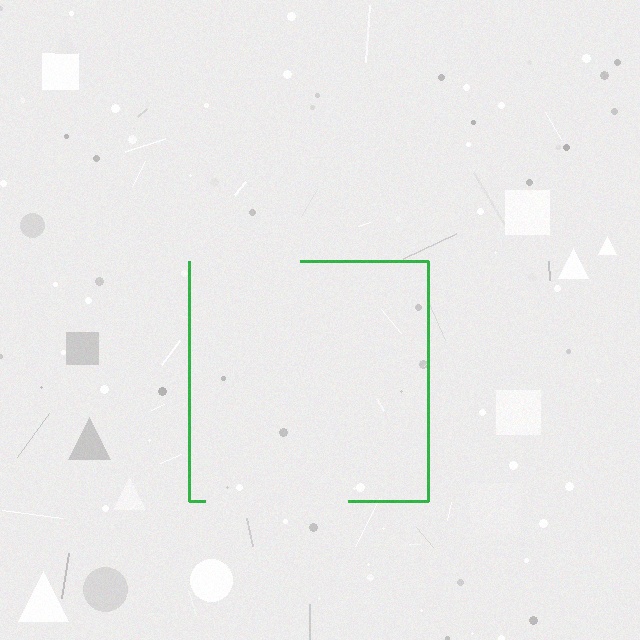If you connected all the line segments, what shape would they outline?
They would outline a square.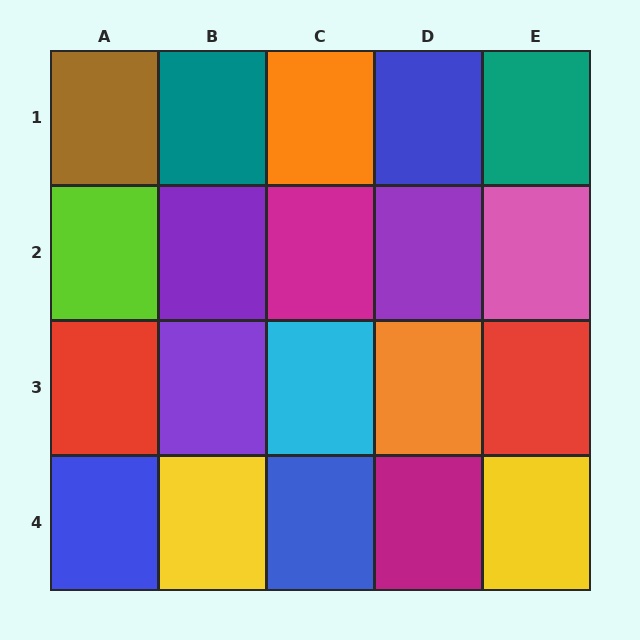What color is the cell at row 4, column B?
Yellow.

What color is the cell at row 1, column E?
Teal.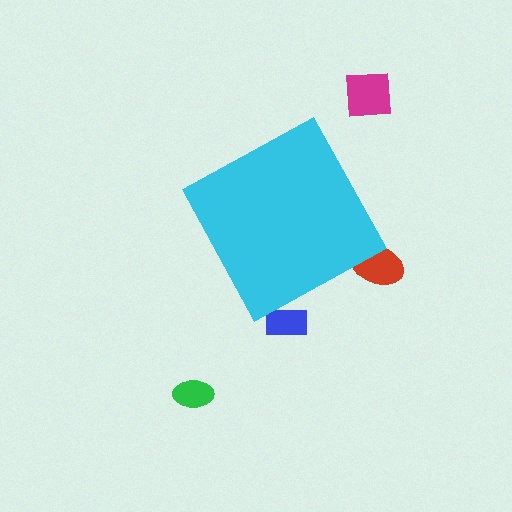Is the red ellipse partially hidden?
Yes, the red ellipse is partially hidden behind the cyan diamond.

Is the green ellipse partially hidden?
No, the green ellipse is fully visible.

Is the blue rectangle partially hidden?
Yes, the blue rectangle is partially hidden behind the cyan diamond.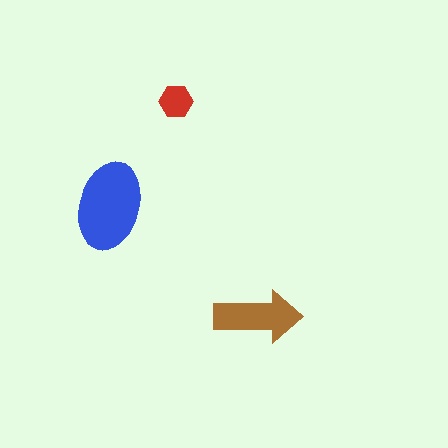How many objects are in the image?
There are 3 objects in the image.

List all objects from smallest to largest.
The red hexagon, the brown arrow, the blue ellipse.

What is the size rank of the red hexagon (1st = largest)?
3rd.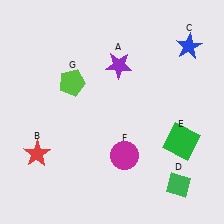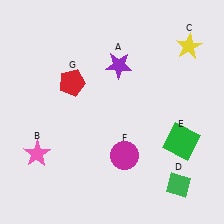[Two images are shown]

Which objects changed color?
B changed from red to pink. C changed from blue to yellow. G changed from lime to red.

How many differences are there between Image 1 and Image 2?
There are 3 differences between the two images.